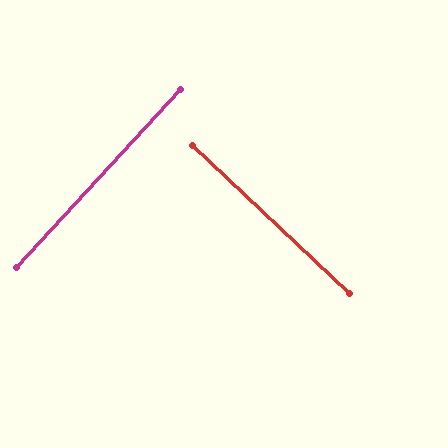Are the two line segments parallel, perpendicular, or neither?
Perpendicular — they meet at approximately 89°.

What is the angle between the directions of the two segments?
Approximately 89 degrees.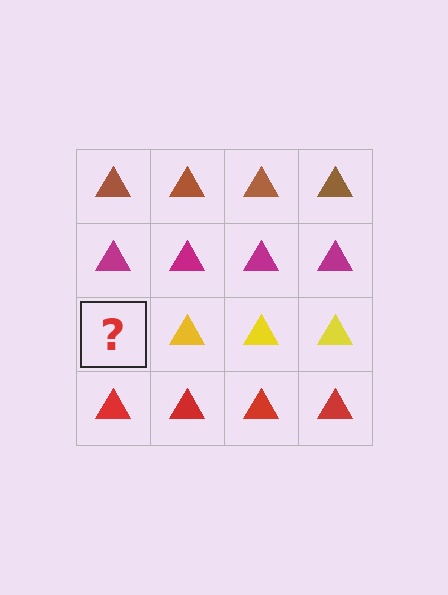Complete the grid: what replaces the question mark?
The question mark should be replaced with a yellow triangle.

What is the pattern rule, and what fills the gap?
The rule is that each row has a consistent color. The gap should be filled with a yellow triangle.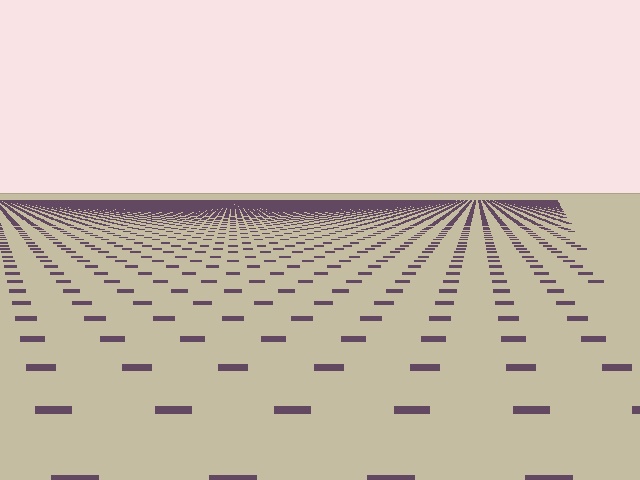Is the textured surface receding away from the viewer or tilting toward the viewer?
The surface is receding away from the viewer. Texture elements get smaller and denser toward the top.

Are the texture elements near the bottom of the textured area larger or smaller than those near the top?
Larger. Near the bottom, elements are closer to the viewer and appear at a bigger on-screen size.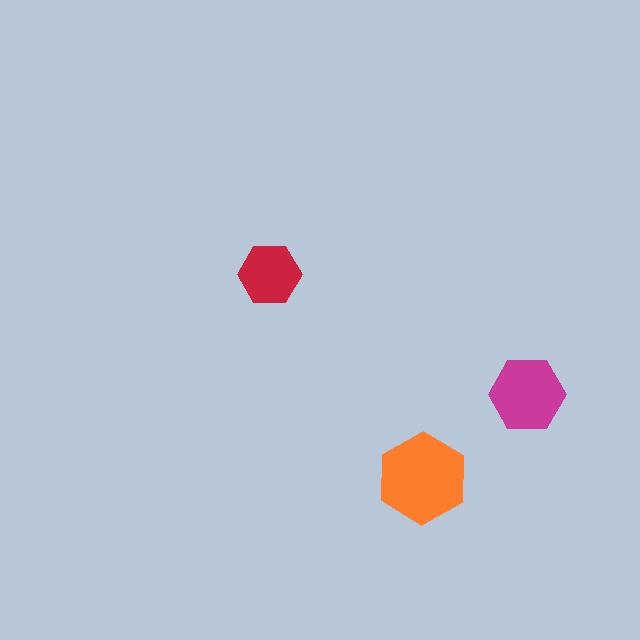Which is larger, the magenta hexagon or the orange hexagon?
The orange one.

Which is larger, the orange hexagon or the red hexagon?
The orange one.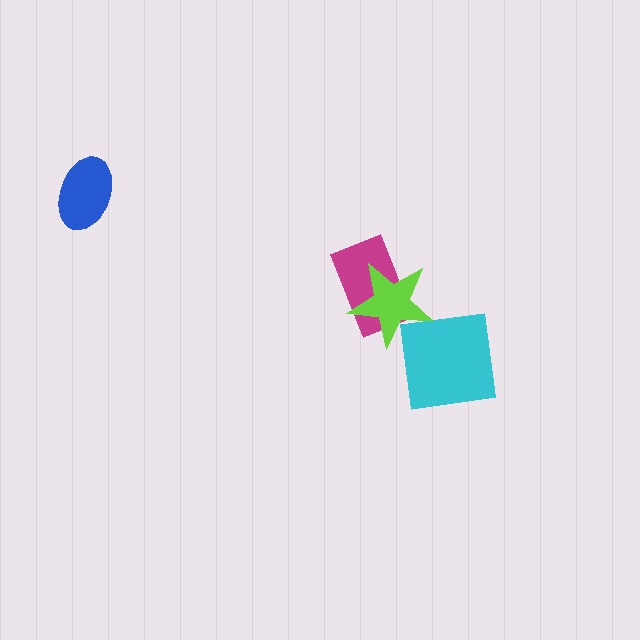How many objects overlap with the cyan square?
0 objects overlap with the cyan square.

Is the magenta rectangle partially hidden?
Yes, it is partially covered by another shape.